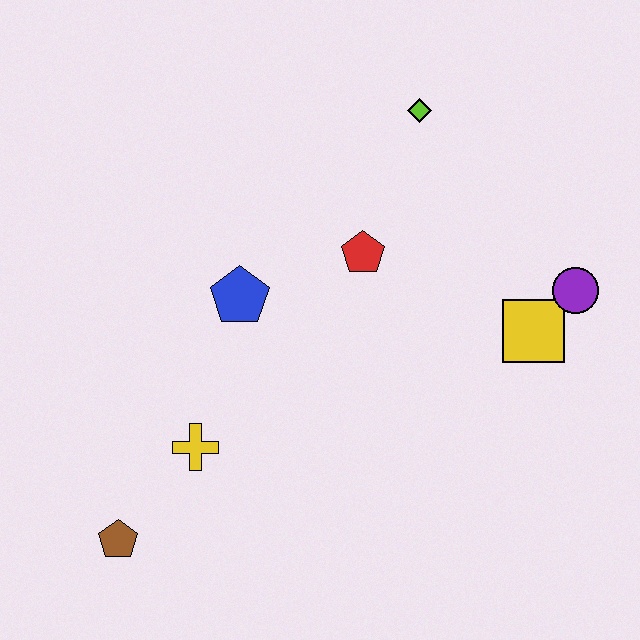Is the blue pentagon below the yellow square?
No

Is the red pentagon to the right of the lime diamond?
No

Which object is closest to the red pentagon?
The blue pentagon is closest to the red pentagon.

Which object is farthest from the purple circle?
The brown pentagon is farthest from the purple circle.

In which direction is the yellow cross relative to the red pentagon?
The yellow cross is below the red pentagon.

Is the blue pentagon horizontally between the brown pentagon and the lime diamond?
Yes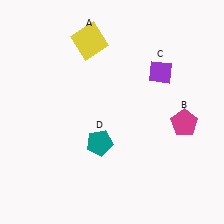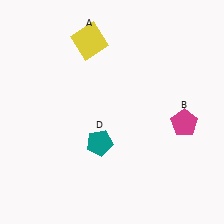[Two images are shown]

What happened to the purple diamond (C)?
The purple diamond (C) was removed in Image 2. It was in the top-right area of Image 1.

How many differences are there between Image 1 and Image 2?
There is 1 difference between the two images.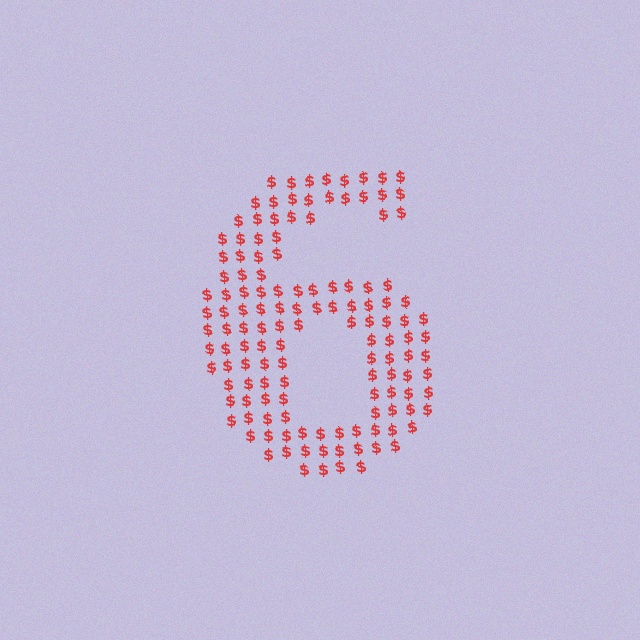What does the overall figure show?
The overall figure shows the digit 6.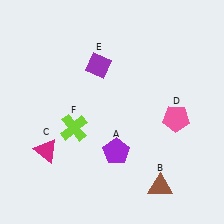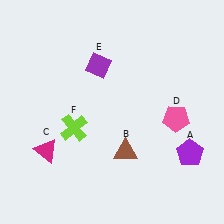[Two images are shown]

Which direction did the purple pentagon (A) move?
The purple pentagon (A) moved right.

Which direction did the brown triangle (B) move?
The brown triangle (B) moved up.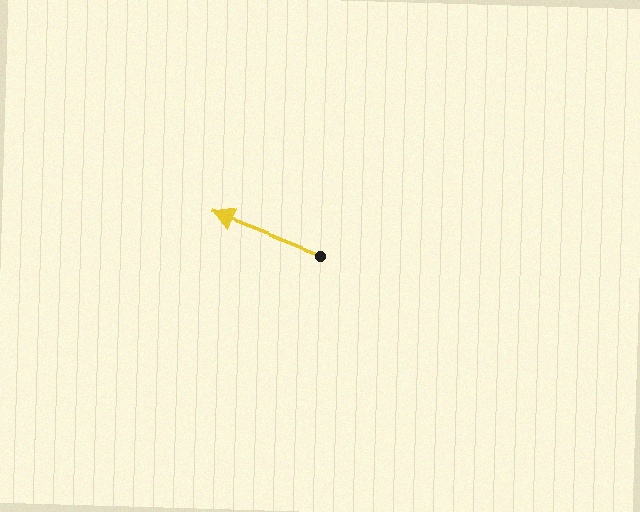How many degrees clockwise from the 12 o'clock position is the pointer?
Approximately 291 degrees.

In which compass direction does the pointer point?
West.